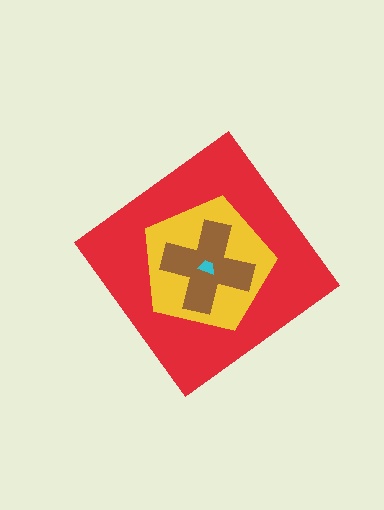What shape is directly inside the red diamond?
The yellow pentagon.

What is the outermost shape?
The red diamond.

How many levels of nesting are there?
4.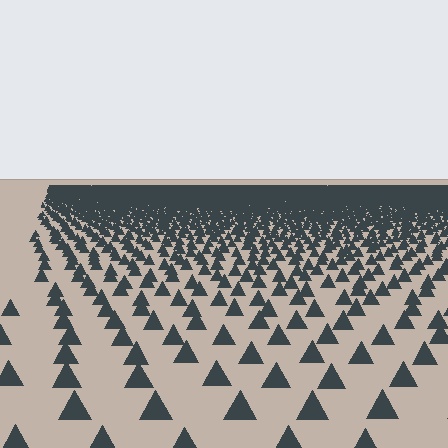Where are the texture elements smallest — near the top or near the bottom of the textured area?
Near the top.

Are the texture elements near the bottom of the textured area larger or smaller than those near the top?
Larger. Near the bottom, elements are closer to the viewer and appear at a bigger on-screen size.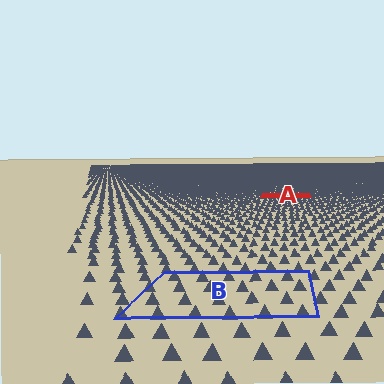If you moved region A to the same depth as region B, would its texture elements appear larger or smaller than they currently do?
They would appear larger. At a closer depth, the same texture elements are projected at a bigger on-screen size.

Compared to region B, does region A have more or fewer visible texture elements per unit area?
Region A has more texture elements per unit area — they are packed more densely because it is farther away.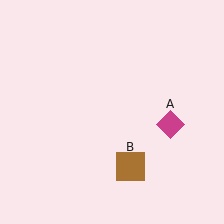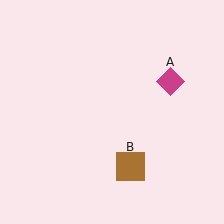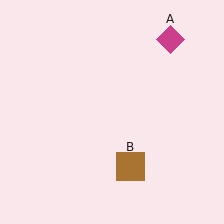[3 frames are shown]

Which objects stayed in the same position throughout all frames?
Brown square (object B) remained stationary.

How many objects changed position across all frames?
1 object changed position: magenta diamond (object A).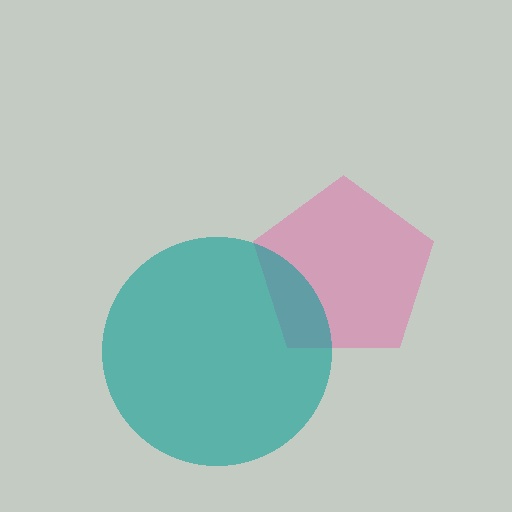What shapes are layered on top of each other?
The layered shapes are: a pink pentagon, a teal circle.